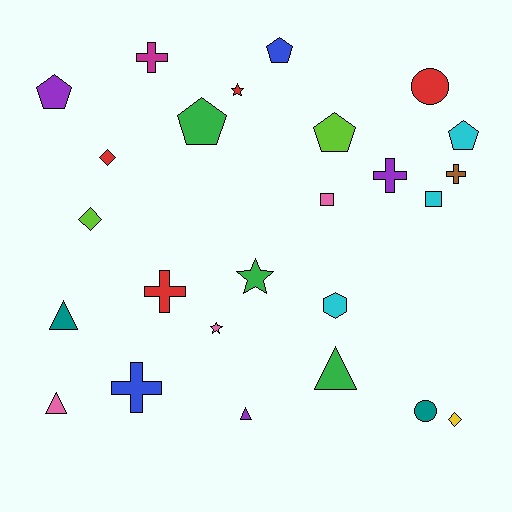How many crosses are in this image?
There are 5 crosses.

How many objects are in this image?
There are 25 objects.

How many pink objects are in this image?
There are 3 pink objects.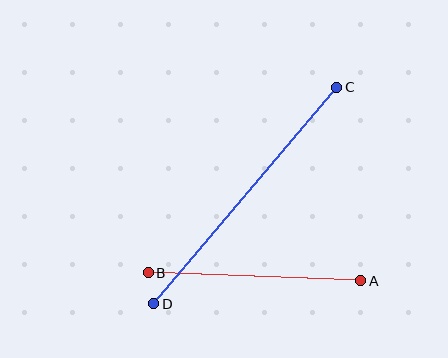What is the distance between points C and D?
The distance is approximately 284 pixels.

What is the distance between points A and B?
The distance is approximately 213 pixels.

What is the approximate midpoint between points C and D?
The midpoint is at approximately (245, 195) pixels.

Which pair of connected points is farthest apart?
Points C and D are farthest apart.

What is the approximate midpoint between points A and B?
The midpoint is at approximately (254, 277) pixels.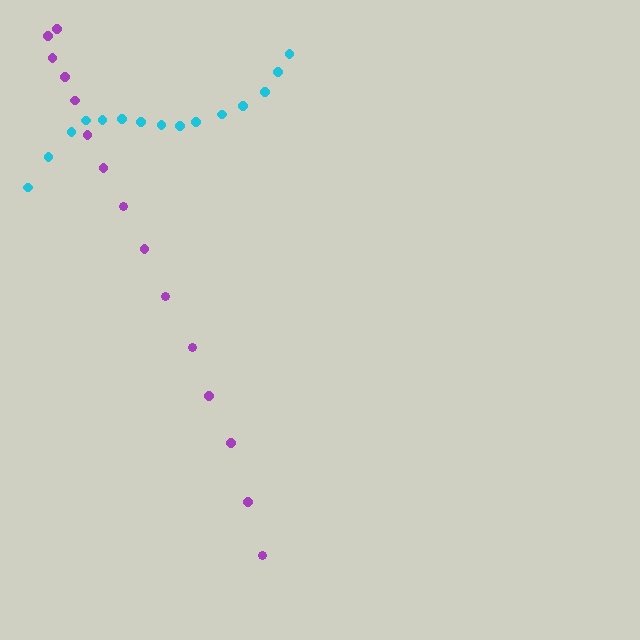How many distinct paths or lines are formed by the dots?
There are 2 distinct paths.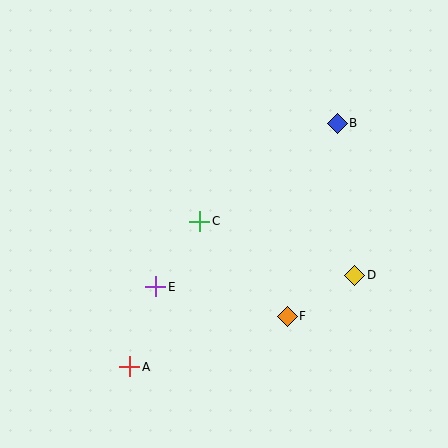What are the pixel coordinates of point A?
Point A is at (130, 367).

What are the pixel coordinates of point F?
Point F is at (287, 316).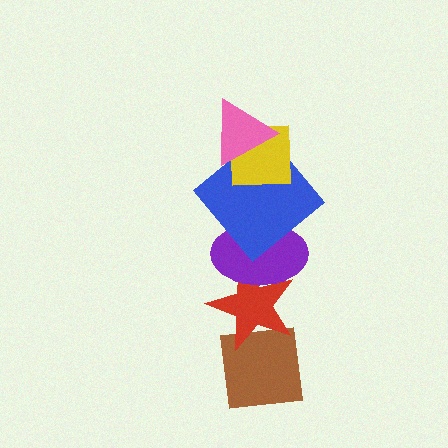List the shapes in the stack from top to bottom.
From top to bottom: the pink triangle, the yellow square, the blue diamond, the purple ellipse, the red star, the brown square.